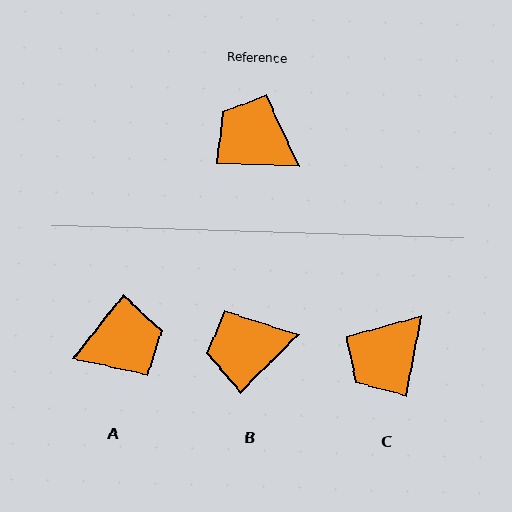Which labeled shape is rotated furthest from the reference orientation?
A, about 127 degrees away.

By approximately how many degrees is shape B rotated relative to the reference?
Approximately 47 degrees counter-clockwise.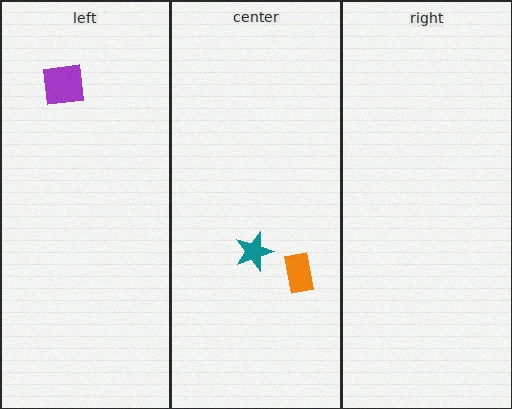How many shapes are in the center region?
2.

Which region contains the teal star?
The center region.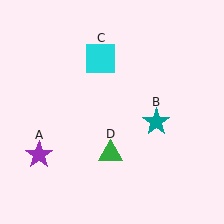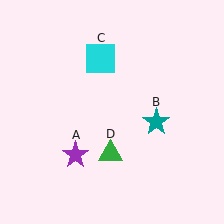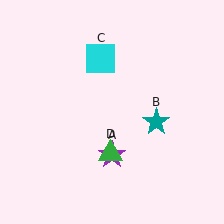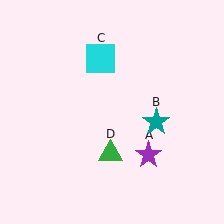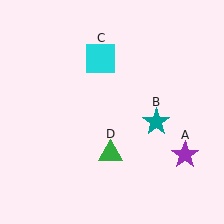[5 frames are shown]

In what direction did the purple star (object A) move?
The purple star (object A) moved right.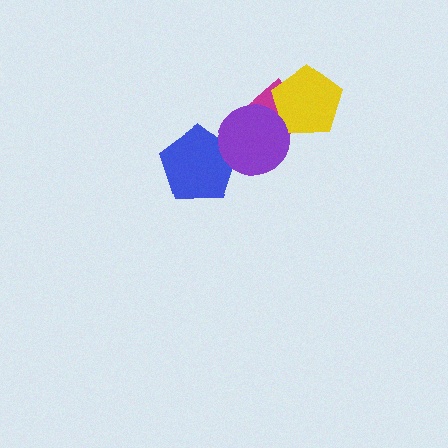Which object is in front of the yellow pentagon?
The purple circle is in front of the yellow pentagon.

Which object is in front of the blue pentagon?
The purple circle is in front of the blue pentagon.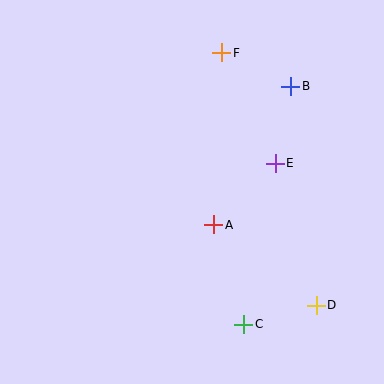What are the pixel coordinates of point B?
Point B is at (291, 86).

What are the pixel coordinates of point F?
Point F is at (222, 53).